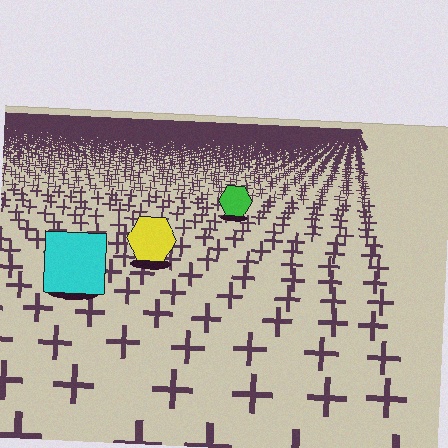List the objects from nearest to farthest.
From nearest to farthest: the cyan square, the yellow hexagon, the green hexagon.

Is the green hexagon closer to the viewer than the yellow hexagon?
No. The yellow hexagon is closer — you can tell from the texture gradient: the ground texture is coarser near it.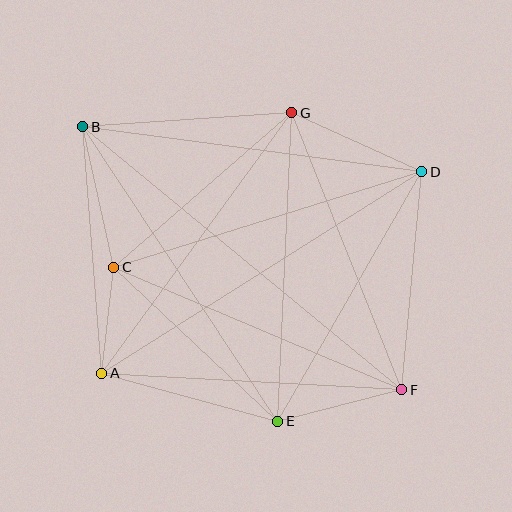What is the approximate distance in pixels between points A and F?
The distance between A and F is approximately 301 pixels.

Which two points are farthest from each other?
Points B and F are farthest from each other.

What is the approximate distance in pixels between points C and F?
The distance between C and F is approximately 313 pixels.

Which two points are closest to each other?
Points A and C are closest to each other.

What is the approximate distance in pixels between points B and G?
The distance between B and G is approximately 210 pixels.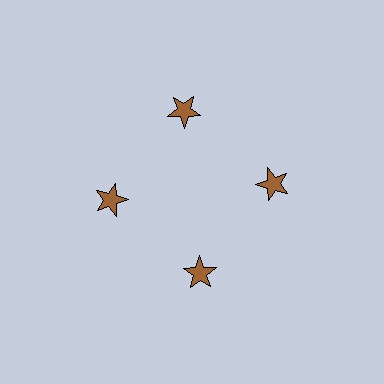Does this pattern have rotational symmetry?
Yes, this pattern has 4-fold rotational symmetry. It looks the same after rotating 90 degrees around the center.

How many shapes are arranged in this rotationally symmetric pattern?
There are 4 shapes, arranged in 4 groups of 1.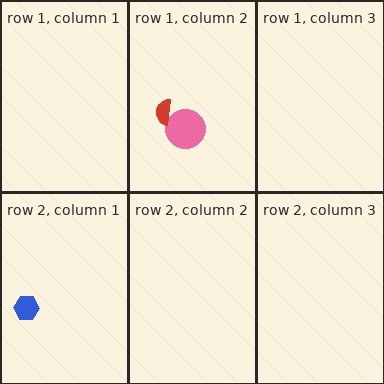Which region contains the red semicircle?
The row 1, column 2 region.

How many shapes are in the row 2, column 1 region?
1.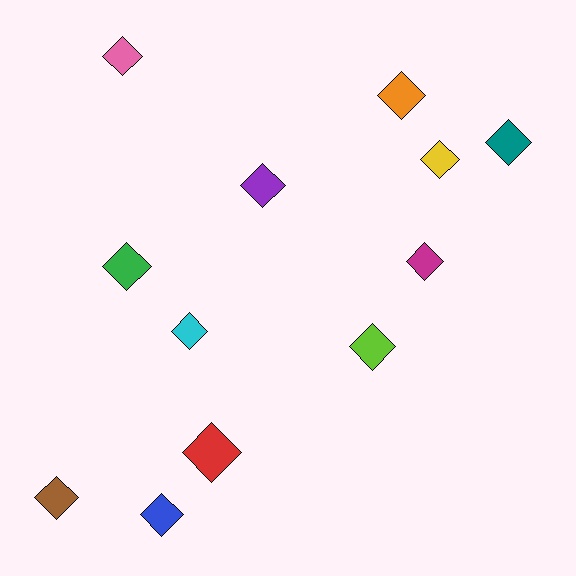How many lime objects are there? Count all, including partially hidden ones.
There is 1 lime object.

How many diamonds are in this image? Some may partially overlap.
There are 12 diamonds.